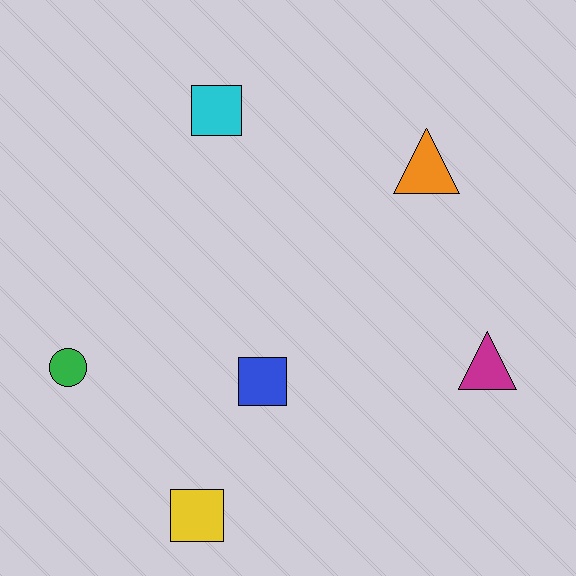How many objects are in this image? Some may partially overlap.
There are 6 objects.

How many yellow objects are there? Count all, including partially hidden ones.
There is 1 yellow object.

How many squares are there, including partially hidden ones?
There are 3 squares.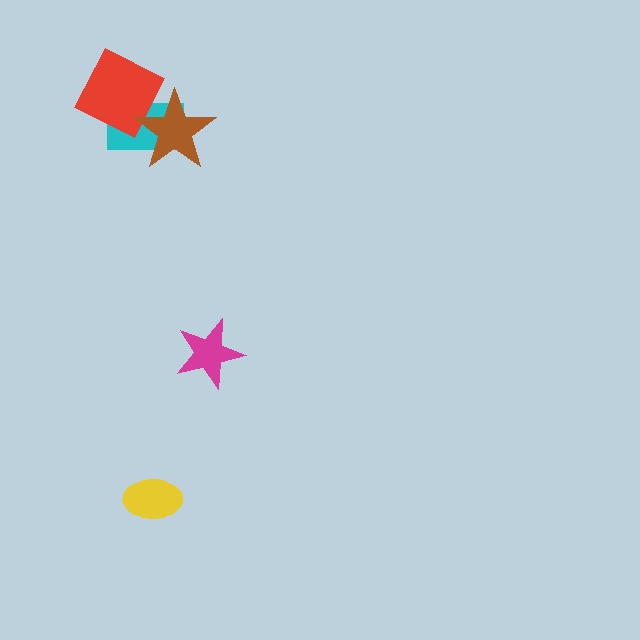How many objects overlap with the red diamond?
2 objects overlap with the red diamond.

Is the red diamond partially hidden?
Yes, it is partially covered by another shape.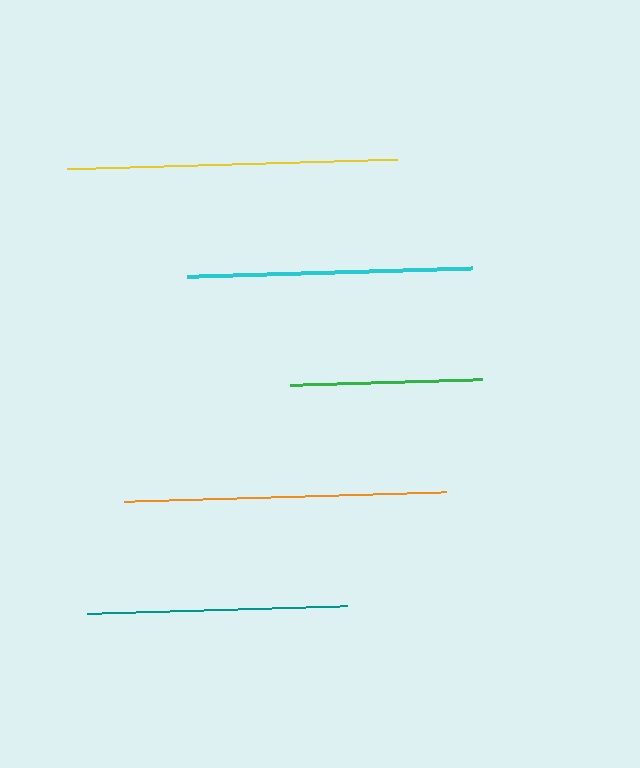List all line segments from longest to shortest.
From longest to shortest: yellow, orange, cyan, teal, green.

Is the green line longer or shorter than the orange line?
The orange line is longer than the green line.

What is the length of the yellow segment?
The yellow segment is approximately 330 pixels long.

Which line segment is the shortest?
The green line is the shortest at approximately 192 pixels.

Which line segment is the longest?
The yellow line is the longest at approximately 330 pixels.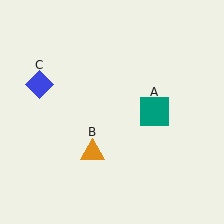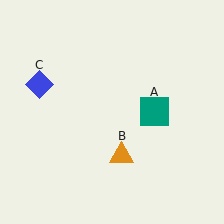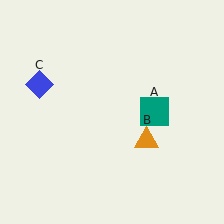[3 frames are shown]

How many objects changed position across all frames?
1 object changed position: orange triangle (object B).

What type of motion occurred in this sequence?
The orange triangle (object B) rotated counterclockwise around the center of the scene.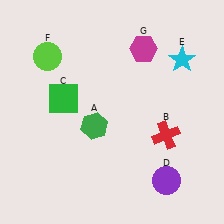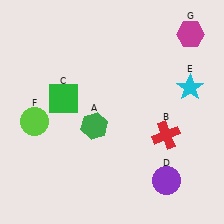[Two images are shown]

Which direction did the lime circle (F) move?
The lime circle (F) moved down.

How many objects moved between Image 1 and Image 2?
3 objects moved between the two images.